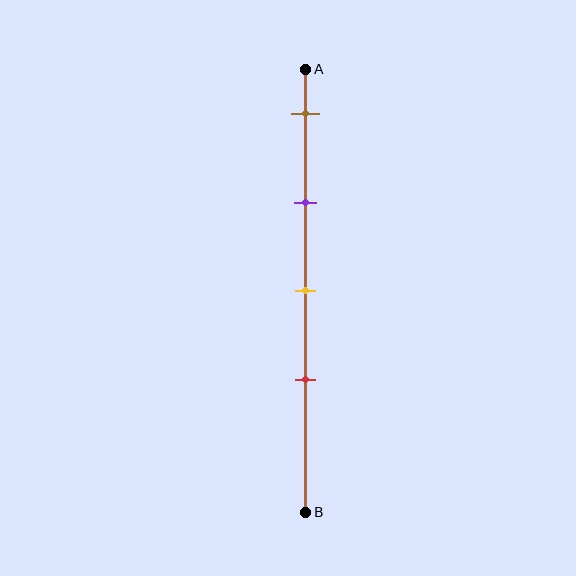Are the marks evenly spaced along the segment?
Yes, the marks are approximately evenly spaced.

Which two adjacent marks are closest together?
The yellow and red marks are the closest adjacent pair.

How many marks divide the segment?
There are 4 marks dividing the segment.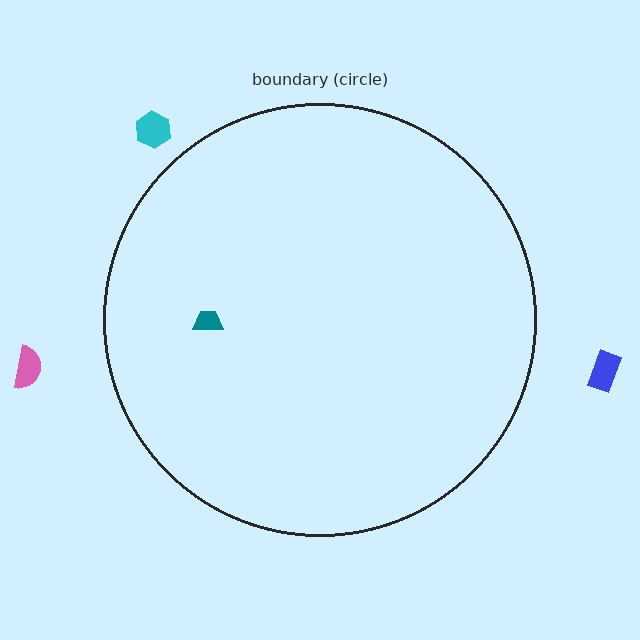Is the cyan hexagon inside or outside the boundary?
Outside.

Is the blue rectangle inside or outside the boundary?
Outside.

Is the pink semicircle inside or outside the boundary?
Outside.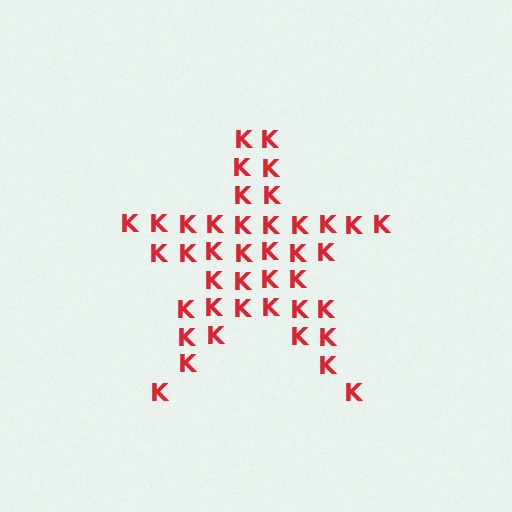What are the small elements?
The small elements are letter K's.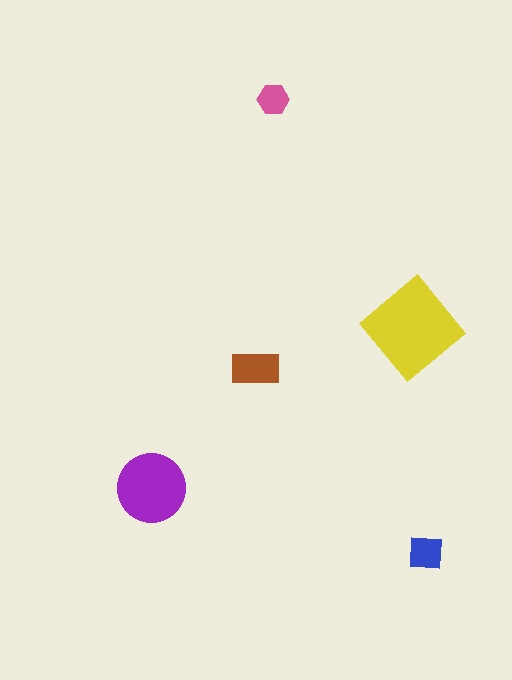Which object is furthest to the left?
The purple circle is leftmost.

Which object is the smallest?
The pink hexagon.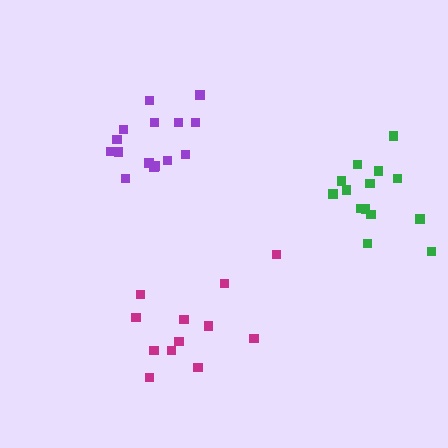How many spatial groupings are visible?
There are 3 spatial groupings.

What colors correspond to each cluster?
The clusters are colored: green, magenta, purple.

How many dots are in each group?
Group 1: 14 dots, Group 2: 12 dots, Group 3: 15 dots (41 total).